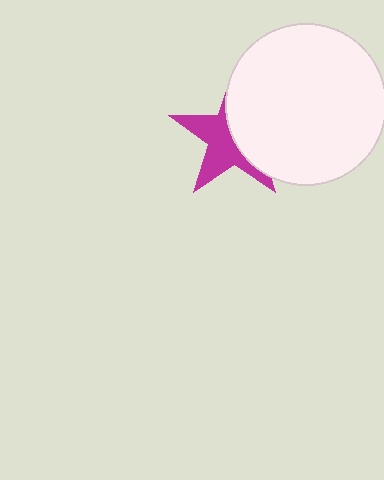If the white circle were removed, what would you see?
You would see the complete magenta star.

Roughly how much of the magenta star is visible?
About half of it is visible (roughly 51%).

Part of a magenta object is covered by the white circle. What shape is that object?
It is a star.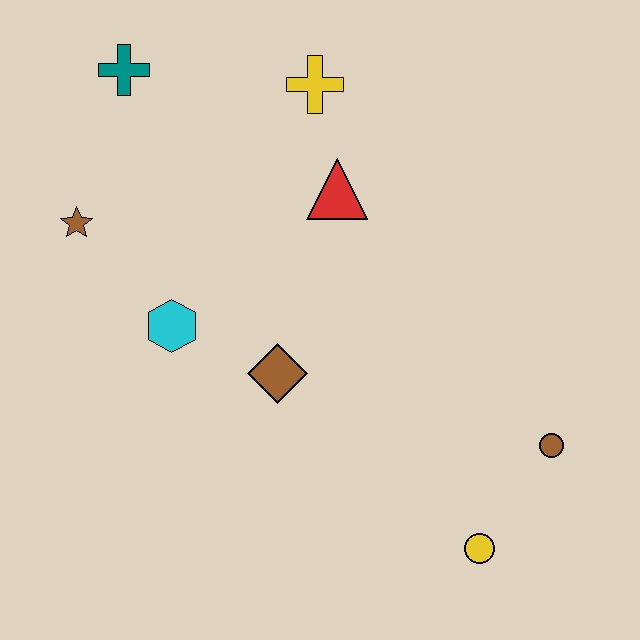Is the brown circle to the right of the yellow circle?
Yes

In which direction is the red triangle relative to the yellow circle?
The red triangle is above the yellow circle.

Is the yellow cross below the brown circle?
No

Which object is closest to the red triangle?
The yellow cross is closest to the red triangle.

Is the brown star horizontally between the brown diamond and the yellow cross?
No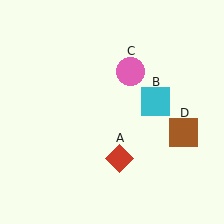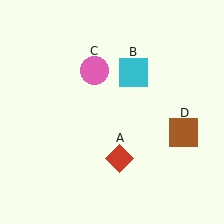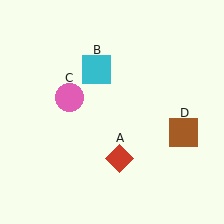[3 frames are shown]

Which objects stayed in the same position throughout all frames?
Red diamond (object A) and brown square (object D) remained stationary.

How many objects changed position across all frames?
2 objects changed position: cyan square (object B), pink circle (object C).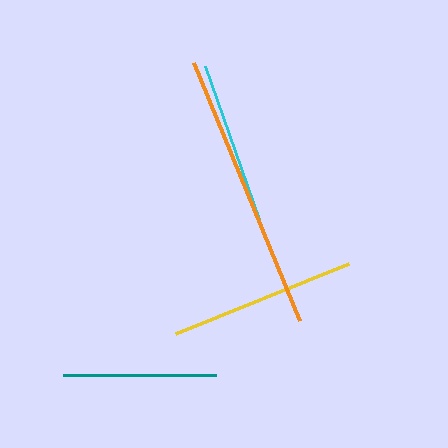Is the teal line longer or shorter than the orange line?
The orange line is longer than the teal line.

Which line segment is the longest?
The orange line is the longest at approximately 279 pixels.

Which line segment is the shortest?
The teal line is the shortest at approximately 152 pixels.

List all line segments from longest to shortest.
From longest to shortest: orange, yellow, cyan, teal.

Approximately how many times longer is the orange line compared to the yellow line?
The orange line is approximately 1.5 times the length of the yellow line.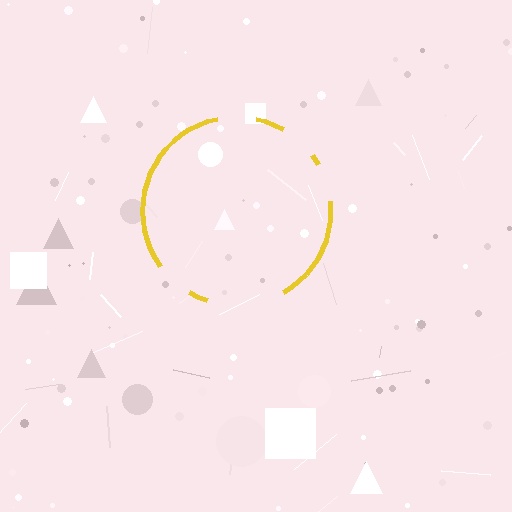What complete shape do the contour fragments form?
The contour fragments form a circle.